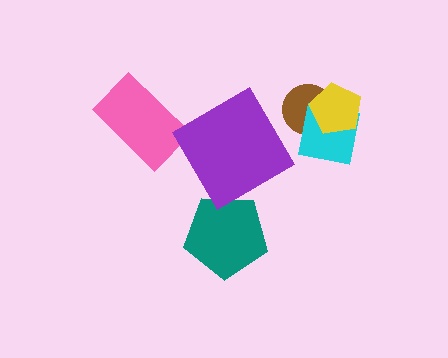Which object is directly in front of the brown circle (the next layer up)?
The cyan square is directly in front of the brown circle.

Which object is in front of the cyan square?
The yellow pentagon is in front of the cyan square.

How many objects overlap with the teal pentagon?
0 objects overlap with the teal pentagon.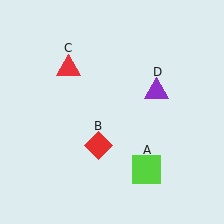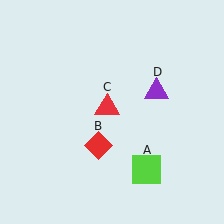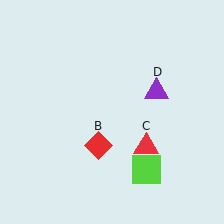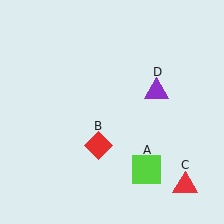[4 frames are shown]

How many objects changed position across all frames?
1 object changed position: red triangle (object C).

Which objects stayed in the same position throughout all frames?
Lime square (object A) and red diamond (object B) and purple triangle (object D) remained stationary.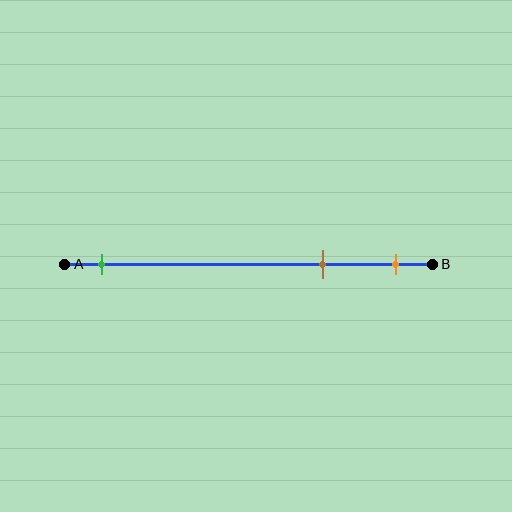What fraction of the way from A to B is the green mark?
The green mark is approximately 10% (0.1) of the way from A to B.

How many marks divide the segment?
There are 3 marks dividing the segment.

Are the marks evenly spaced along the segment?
No, the marks are not evenly spaced.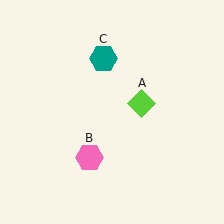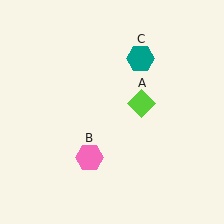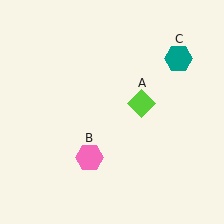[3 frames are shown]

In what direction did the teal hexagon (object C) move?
The teal hexagon (object C) moved right.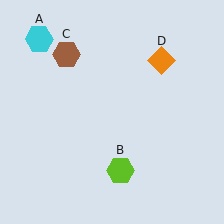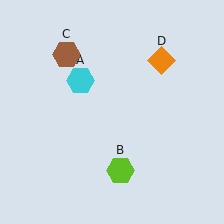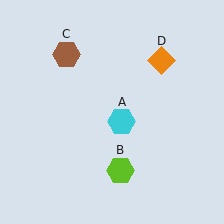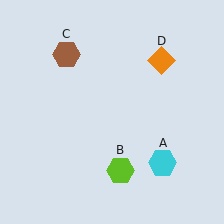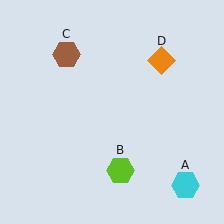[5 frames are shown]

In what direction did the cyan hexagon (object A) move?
The cyan hexagon (object A) moved down and to the right.